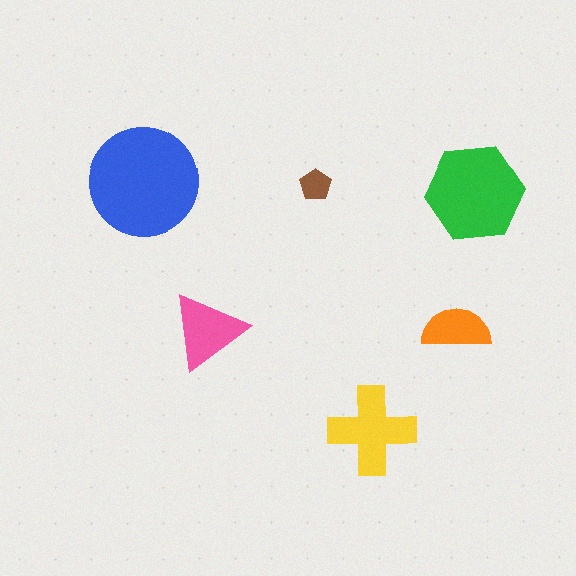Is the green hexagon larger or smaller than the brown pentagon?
Larger.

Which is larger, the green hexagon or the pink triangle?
The green hexagon.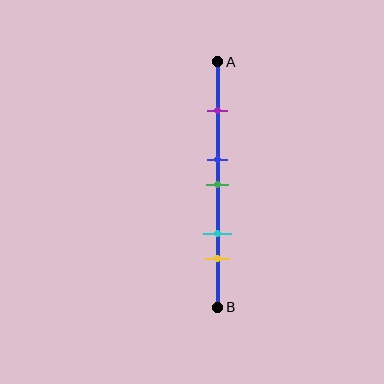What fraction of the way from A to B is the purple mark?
The purple mark is approximately 20% (0.2) of the way from A to B.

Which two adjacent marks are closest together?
The blue and green marks are the closest adjacent pair.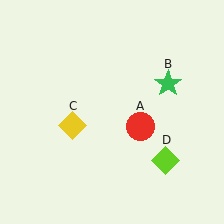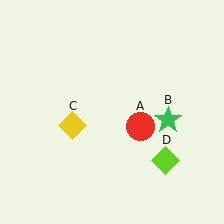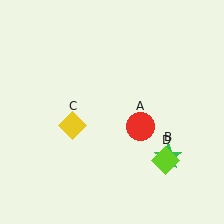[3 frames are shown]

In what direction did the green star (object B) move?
The green star (object B) moved down.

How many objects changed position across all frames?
1 object changed position: green star (object B).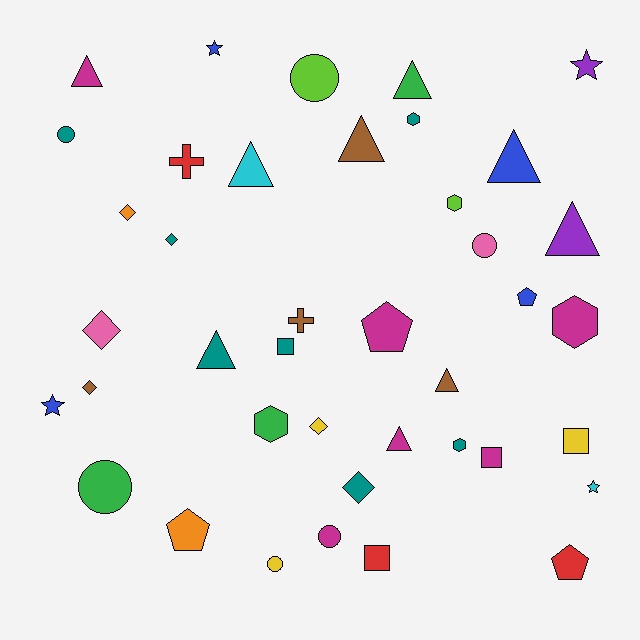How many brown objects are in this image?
There are 4 brown objects.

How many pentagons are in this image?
There are 4 pentagons.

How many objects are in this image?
There are 40 objects.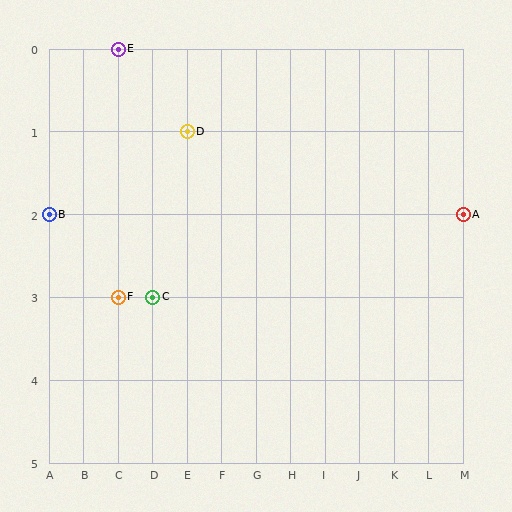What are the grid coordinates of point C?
Point C is at grid coordinates (D, 3).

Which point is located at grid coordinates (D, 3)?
Point C is at (D, 3).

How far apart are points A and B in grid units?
Points A and B are 12 columns apart.